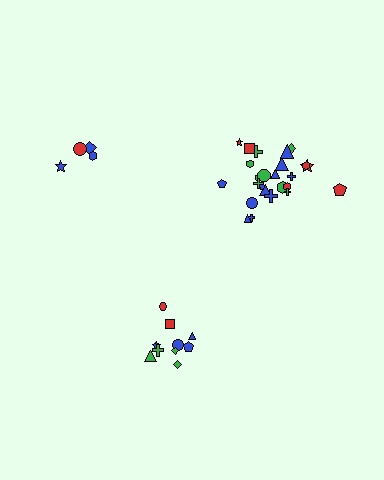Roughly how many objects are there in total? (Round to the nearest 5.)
Roughly 40 objects in total.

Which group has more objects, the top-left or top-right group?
The top-right group.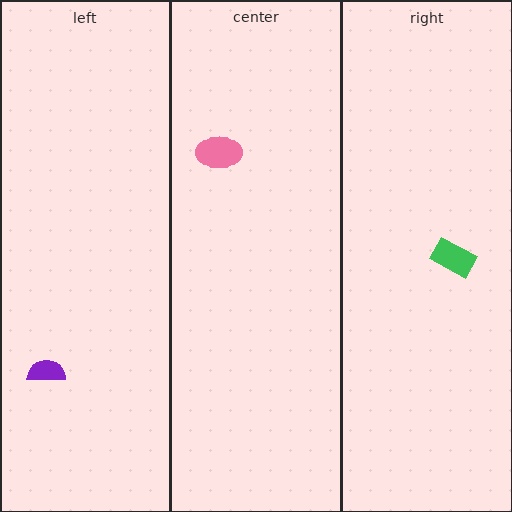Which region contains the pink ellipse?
The center region.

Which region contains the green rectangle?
The right region.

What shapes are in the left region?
The purple semicircle.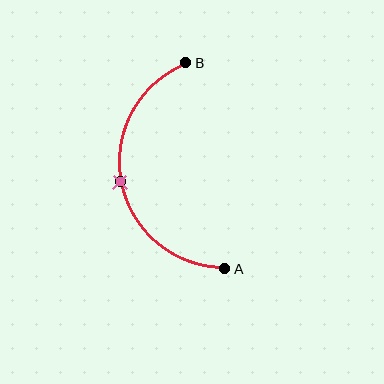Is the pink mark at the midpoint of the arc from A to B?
Yes. The pink mark lies on the arc at equal arc-length from both A and B — it is the arc midpoint.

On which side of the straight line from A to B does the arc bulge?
The arc bulges to the left of the straight line connecting A and B.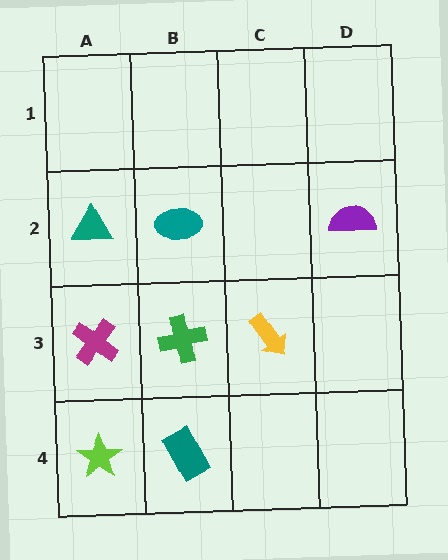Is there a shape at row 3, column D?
No, that cell is empty.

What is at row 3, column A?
A magenta cross.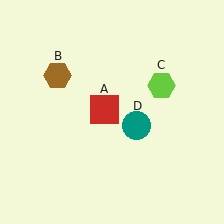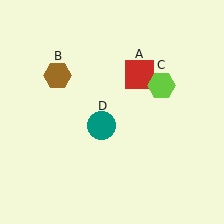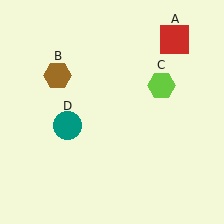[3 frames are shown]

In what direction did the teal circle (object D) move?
The teal circle (object D) moved left.